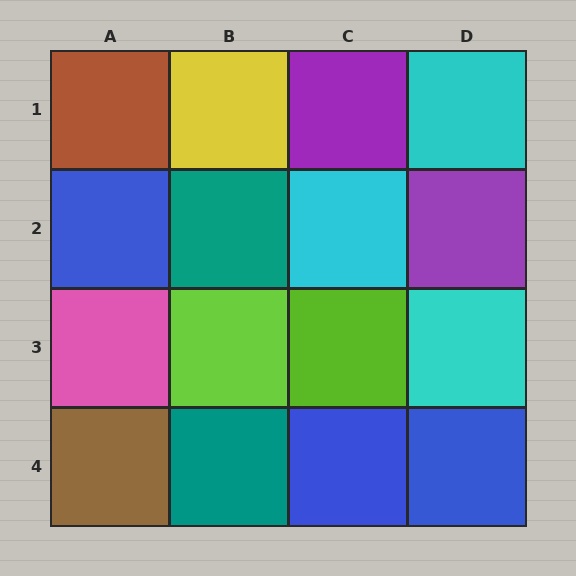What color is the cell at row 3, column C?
Lime.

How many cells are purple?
2 cells are purple.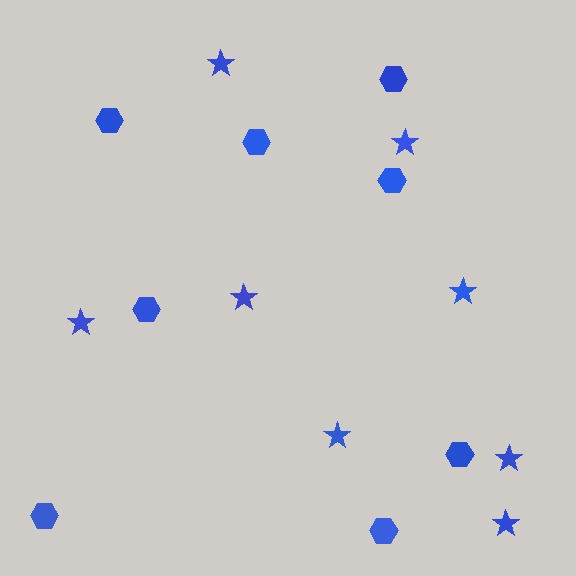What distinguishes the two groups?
There are 2 groups: one group of hexagons (8) and one group of stars (8).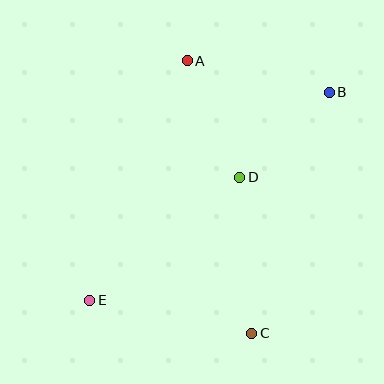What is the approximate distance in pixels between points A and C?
The distance between A and C is approximately 280 pixels.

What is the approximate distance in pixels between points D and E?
The distance between D and E is approximately 194 pixels.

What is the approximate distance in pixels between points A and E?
The distance between A and E is approximately 259 pixels.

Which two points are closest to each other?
Points B and D are closest to each other.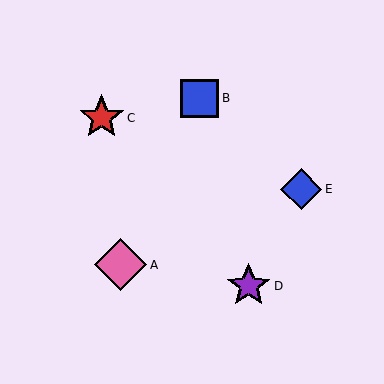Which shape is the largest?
The pink diamond (labeled A) is the largest.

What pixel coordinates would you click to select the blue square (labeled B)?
Click at (200, 98) to select the blue square B.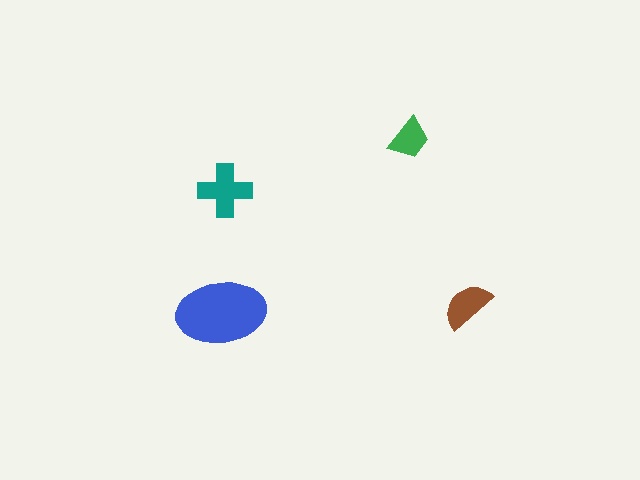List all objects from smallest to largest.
The green trapezoid, the brown semicircle, the teal cross, the blue ellipse.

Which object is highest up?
The green trapezoid is topmost.